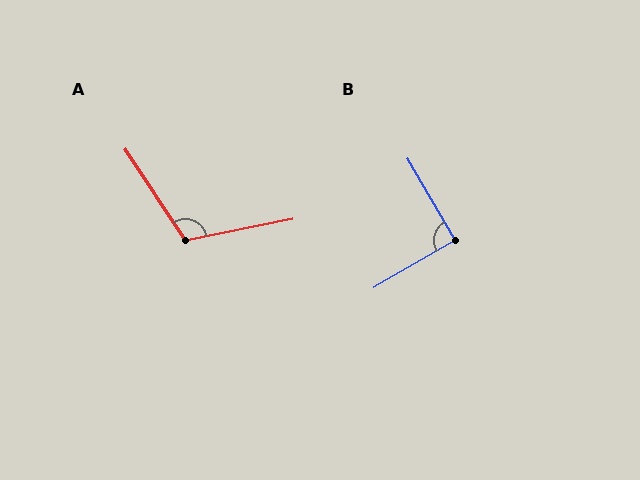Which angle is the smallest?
B, at approximately 90 degrees.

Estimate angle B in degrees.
Approximately 90 degrees.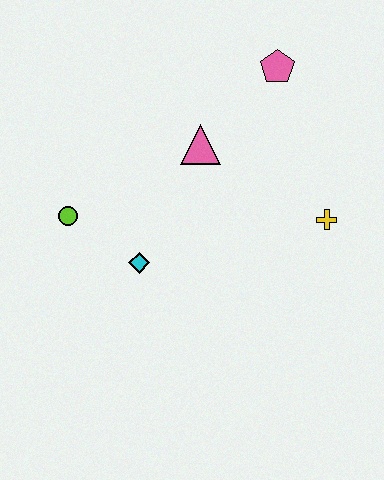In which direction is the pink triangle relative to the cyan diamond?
The pink triangle is above the cyan diamond.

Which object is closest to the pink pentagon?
The pink triangle is closest to the pink pentagon.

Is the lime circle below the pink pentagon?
Yes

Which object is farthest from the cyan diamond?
The pink pentagon is farthest from the cyan diamond.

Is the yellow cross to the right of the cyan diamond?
Yes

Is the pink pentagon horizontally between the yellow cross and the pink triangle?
Yes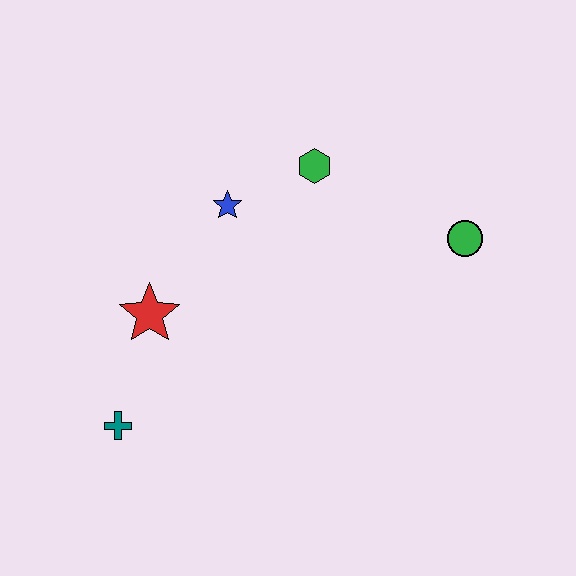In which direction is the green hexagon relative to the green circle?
The green hexagon is to the left of the green circle.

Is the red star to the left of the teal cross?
No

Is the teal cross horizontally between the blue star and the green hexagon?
No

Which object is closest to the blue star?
The green hexagon is closest to the blue star.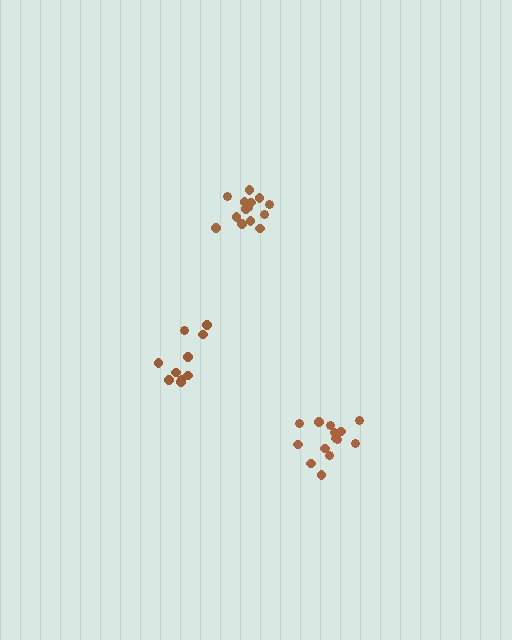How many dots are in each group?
Group 1: 14 dots, Group 2: 10 dots, Group 3: 14 dots (38 total).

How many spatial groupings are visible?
There are 3 spatial groupings.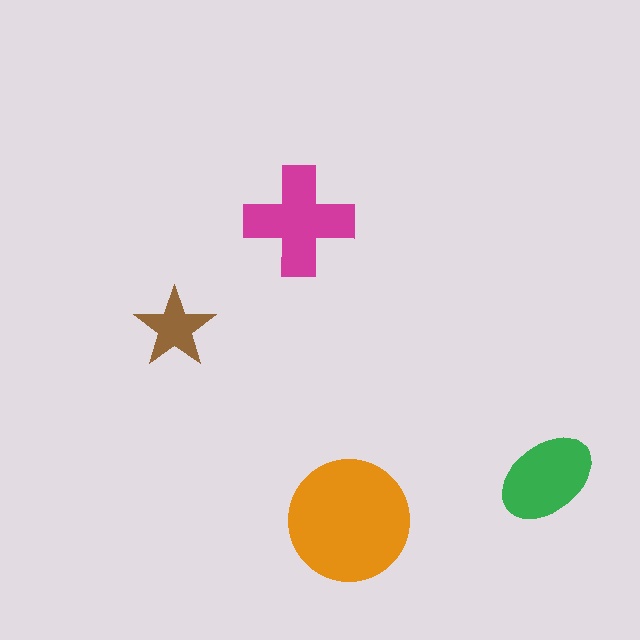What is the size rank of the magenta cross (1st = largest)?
2nd.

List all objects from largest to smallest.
The orange circle, the magenta cross, the green ellipse, the brown star.